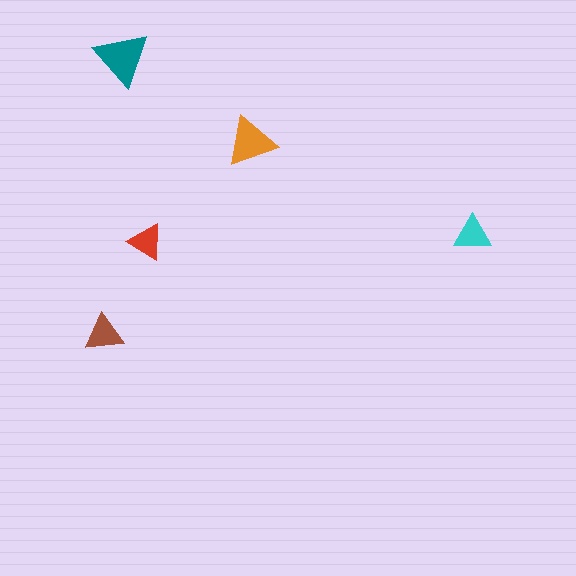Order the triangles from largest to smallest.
the teal one, the orange one, the brown one, the cyan one, the red one.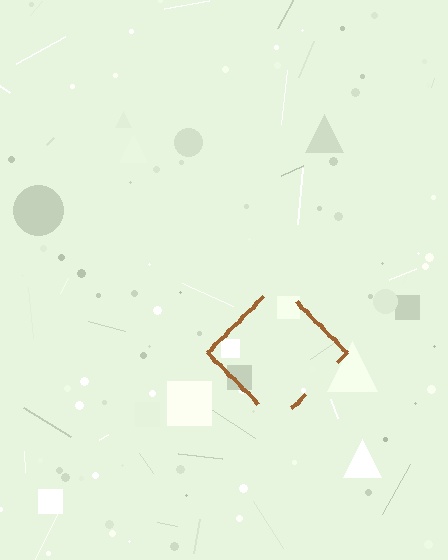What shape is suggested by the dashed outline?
The dashed outline suggests a diamond.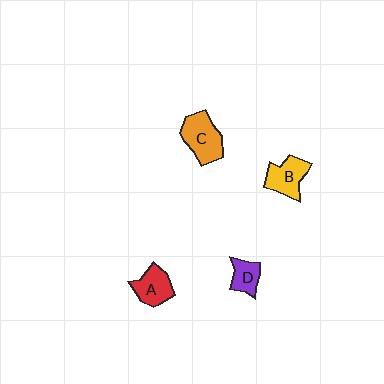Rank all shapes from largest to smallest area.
From largest to smallest: C (orange), B (yellow), A (red), D (purple).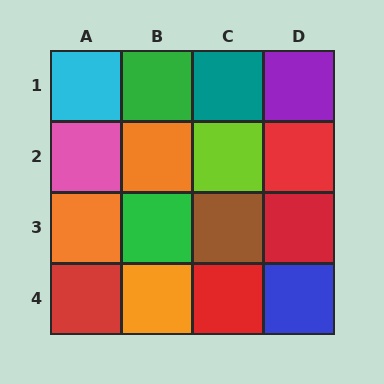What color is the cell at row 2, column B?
Orange.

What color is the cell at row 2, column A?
Pink.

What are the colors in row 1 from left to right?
Cyan, green, teal, purple.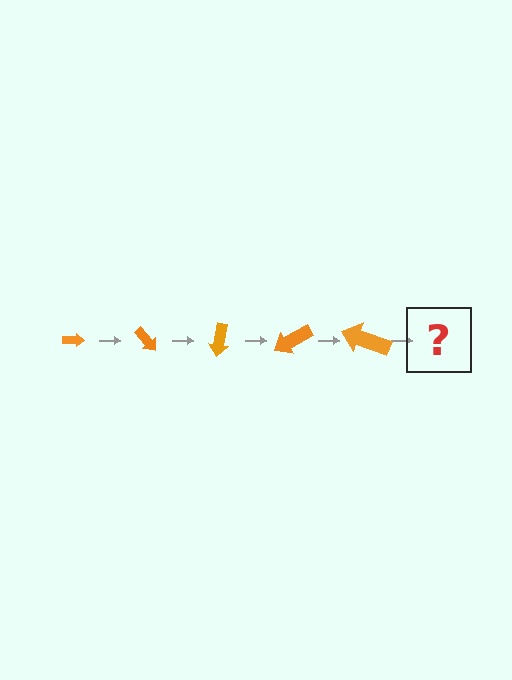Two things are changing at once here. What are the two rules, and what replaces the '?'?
The two rules are that the arrow grows larger each step and it rotates 50 degrees each step. The '?' should be an arrow, larger than the previous one and rotated 250 degrees from the start.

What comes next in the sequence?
The next element should be an arrow, larger than the previous one and rotated 250 degrees from the start.